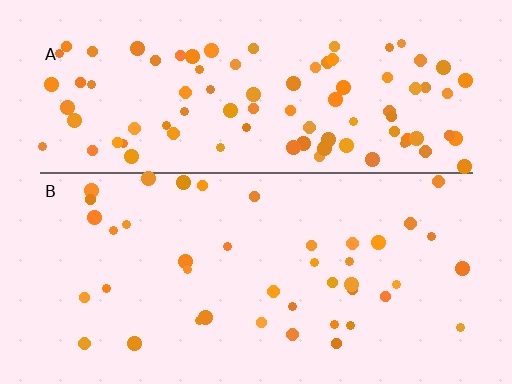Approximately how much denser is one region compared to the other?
Approximately 2.3× — region A over region B.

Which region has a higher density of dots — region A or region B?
A (the top).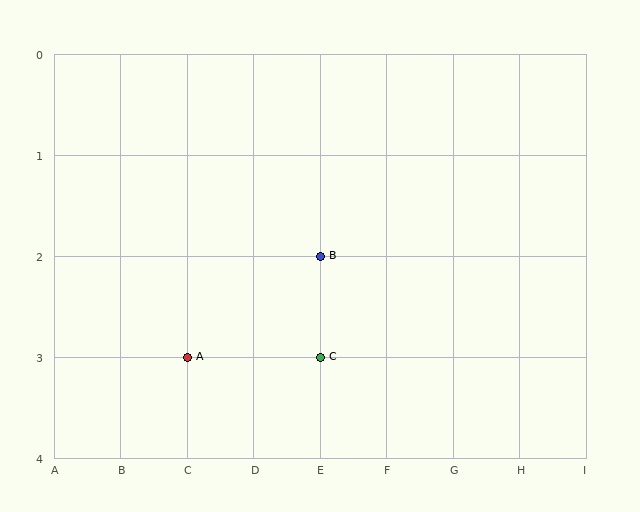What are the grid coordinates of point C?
Point C is at grid coordinates (E, 3).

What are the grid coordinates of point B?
Point B is at grid coordinates (E, 2).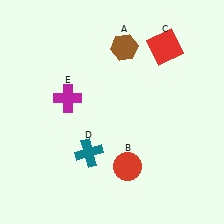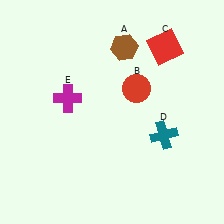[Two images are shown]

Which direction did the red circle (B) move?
The red circle (B) moved up.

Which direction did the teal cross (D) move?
The teal cross (D) moved right.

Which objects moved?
The objects that moved are: the red circle (B), the teal cross (D).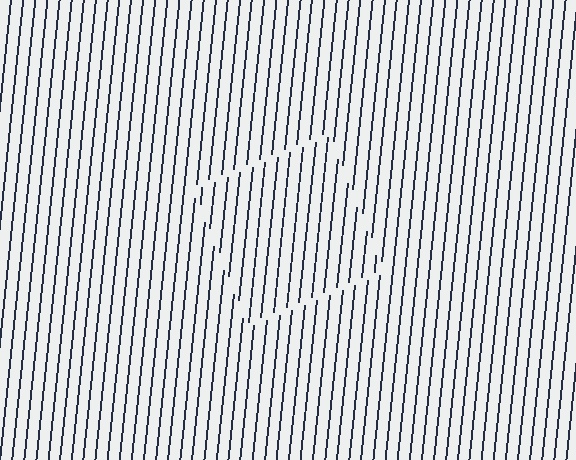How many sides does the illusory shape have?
4 sides — the line-ends trace a square.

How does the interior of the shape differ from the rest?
The interior of the shape contains the same grating, shifted by half a period — the contour is defined by the phase discontinuity where line-ends from the inner and outer gratings abut.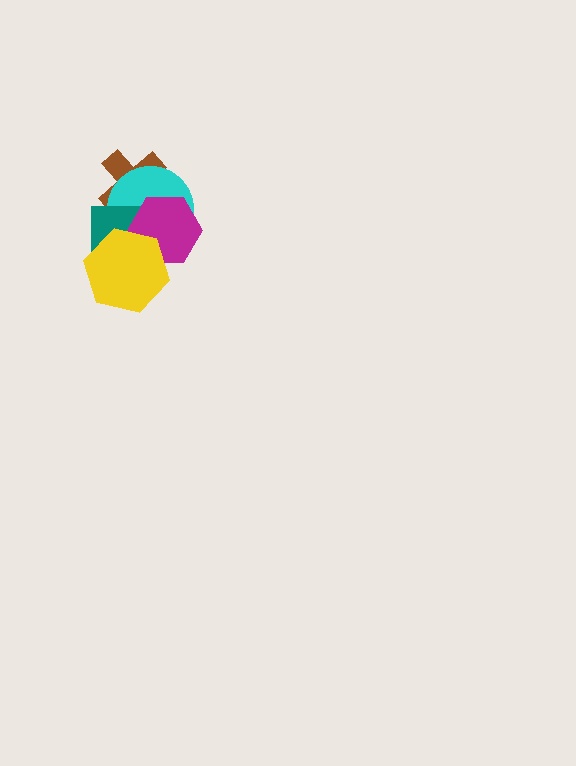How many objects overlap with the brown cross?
3 objects overlap with the brown cross.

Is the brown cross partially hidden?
Yes, it is partially covered by another shape.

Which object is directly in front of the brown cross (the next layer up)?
The cyan circle is directly in front of the brown cross.